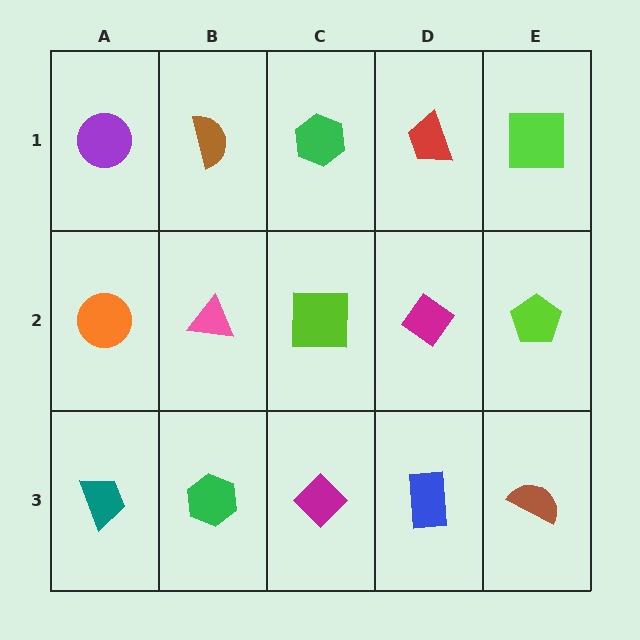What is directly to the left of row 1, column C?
A brown semicircle.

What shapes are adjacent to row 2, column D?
A red trapezoid (row 1, column D), a blue rectangle (row 3, column D), a lime square (row 2, column C), a lime pentagon (row 2, column E).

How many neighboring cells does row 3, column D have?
3.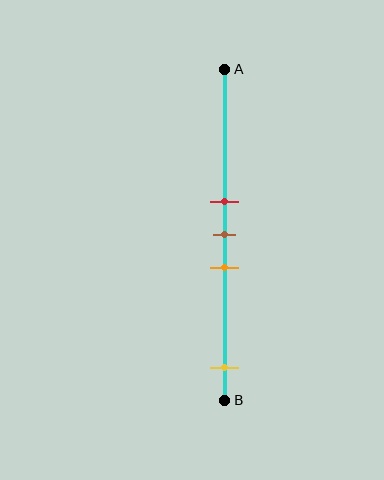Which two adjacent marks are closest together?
The red and brown marks are the closest adjacent pair.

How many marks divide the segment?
There are 4 marks dividing the segment.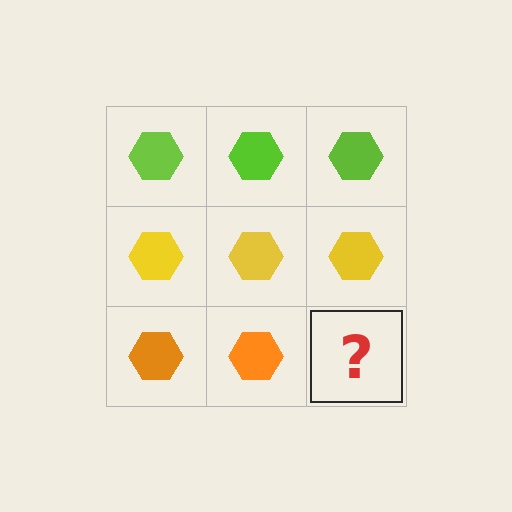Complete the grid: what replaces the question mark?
The question mark should be replaced with an orange hexagon.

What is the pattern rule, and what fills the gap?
The rule is that each row has a consistent color. The gap should be filled with an orange hexagon.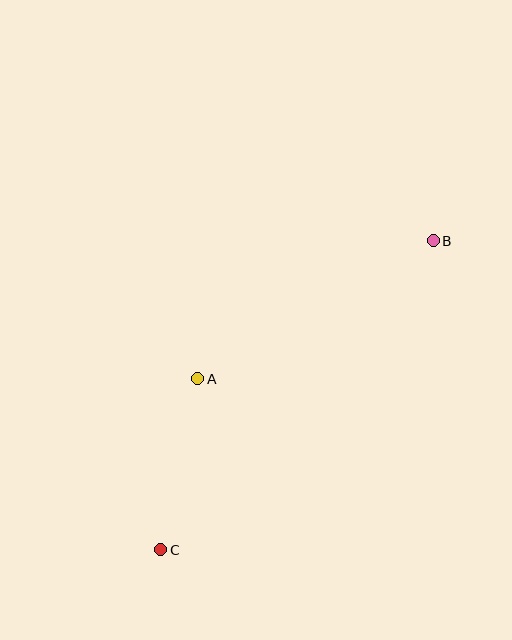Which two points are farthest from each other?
Points B and C are farthest from each other.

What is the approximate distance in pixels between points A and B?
The distance between A and B is approximately 273 pixels.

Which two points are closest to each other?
Points A and C are closest to each other.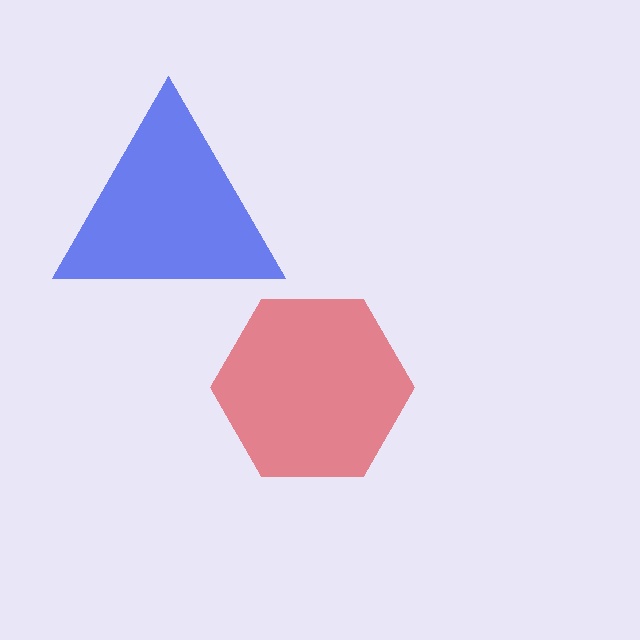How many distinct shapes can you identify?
There are 2 distinct shapes: a red hexagon, a blue triangle.